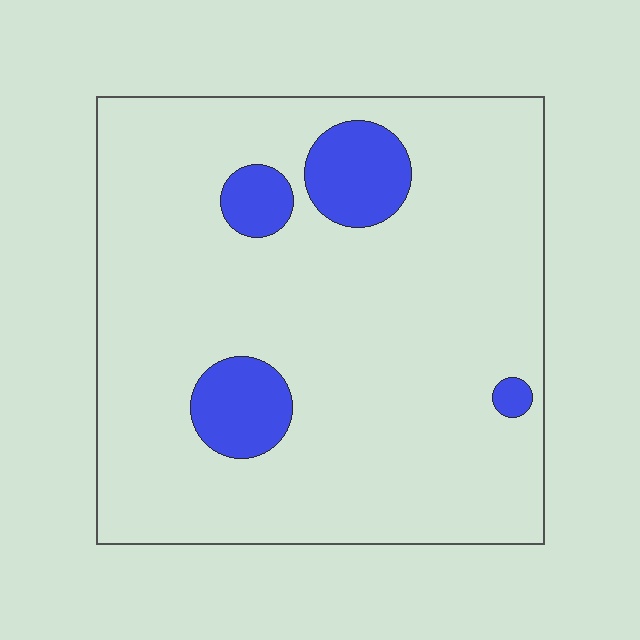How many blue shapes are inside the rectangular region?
4.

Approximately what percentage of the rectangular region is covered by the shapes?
Approximately 10%.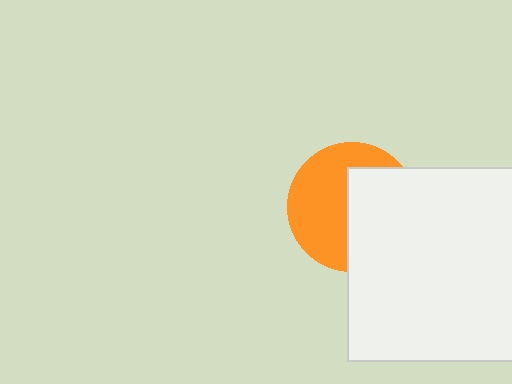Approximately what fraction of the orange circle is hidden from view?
Roughly 47% of the orange circle is hidden behind the white rectangle.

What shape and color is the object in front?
The object in front is a white rectangle.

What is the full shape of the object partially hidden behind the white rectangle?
The partially hidden object is an orange circle.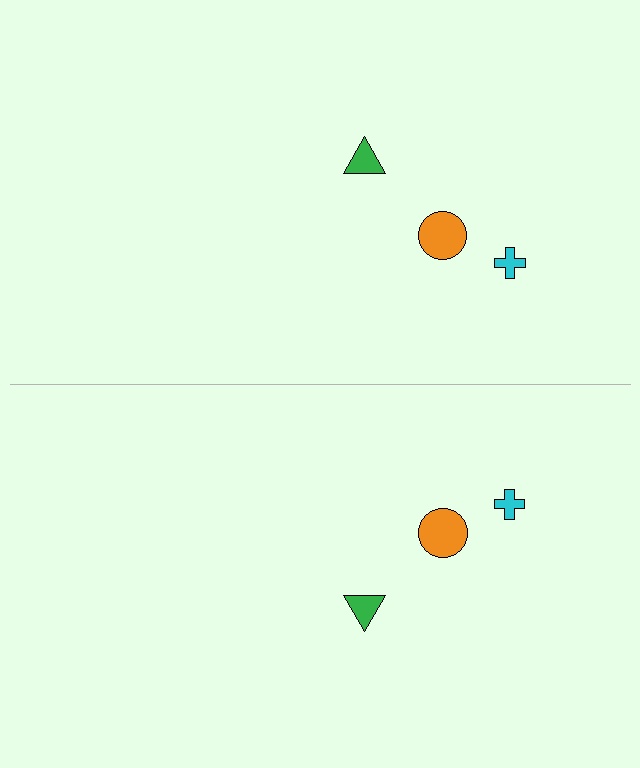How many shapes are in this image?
There are 6 shapes in this image.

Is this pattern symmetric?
Yes, this pattern has bilateral (reflection) symmetry.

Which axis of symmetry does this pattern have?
The pattern has a horizontal axis of symmetry running through the center of the image.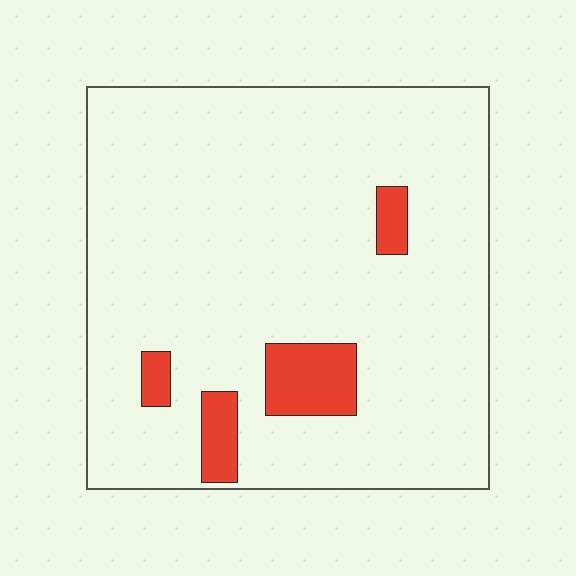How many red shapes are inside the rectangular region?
4.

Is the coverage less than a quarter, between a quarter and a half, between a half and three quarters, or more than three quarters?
Less than a quarter.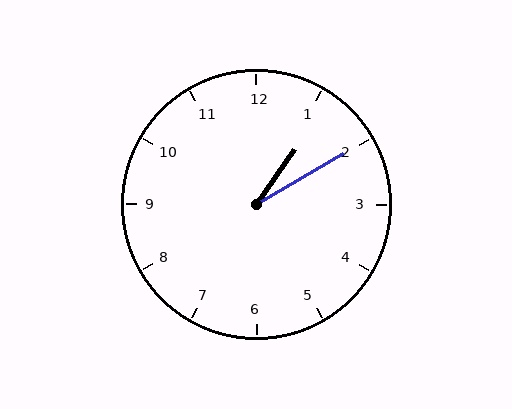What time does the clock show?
1:10.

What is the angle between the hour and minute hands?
Approximately 25 degrees.